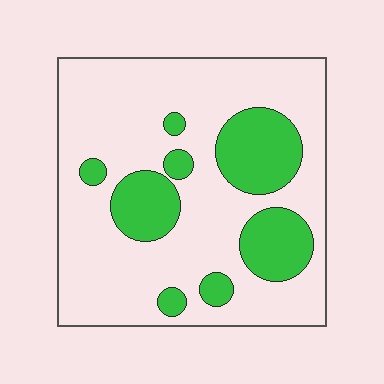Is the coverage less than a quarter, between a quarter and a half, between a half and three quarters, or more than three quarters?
Less than a quarter.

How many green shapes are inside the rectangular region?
8.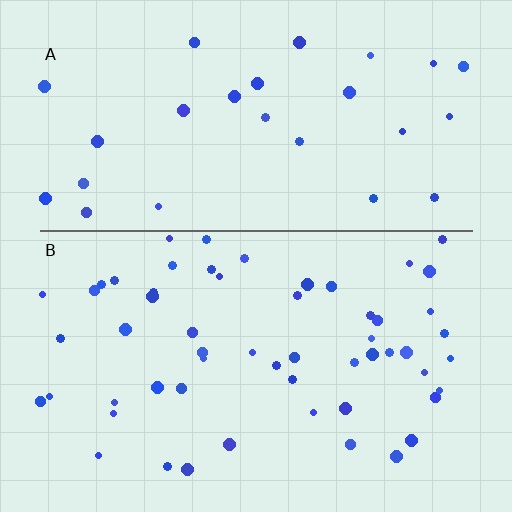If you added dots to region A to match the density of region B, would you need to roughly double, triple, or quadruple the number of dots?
Approximately double.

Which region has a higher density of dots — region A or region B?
B (the bottom).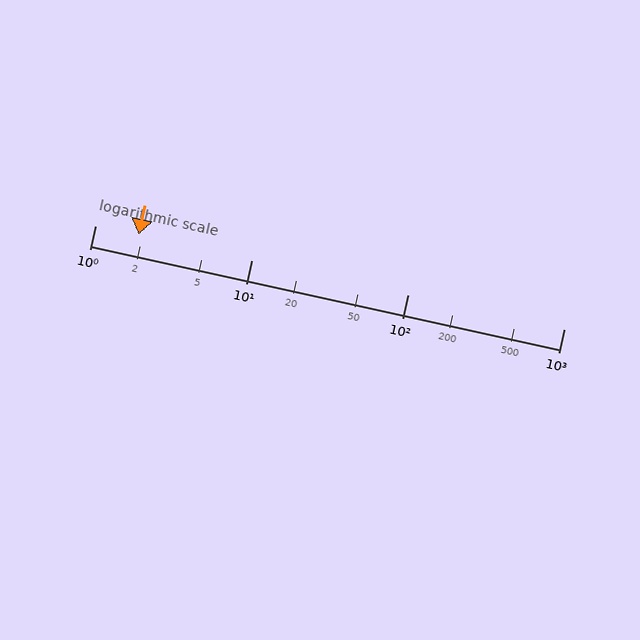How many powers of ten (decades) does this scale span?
The scale spans 3 decades, from 1 to 1000.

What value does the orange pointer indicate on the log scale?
The pointer indicates approximately 1.9.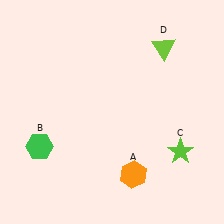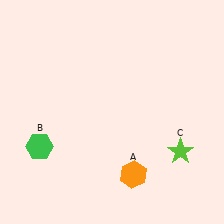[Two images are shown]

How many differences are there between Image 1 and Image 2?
There is 1 difference between the two images.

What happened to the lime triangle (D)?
The lime triangle (D) was removed in Image 2. It was in the top-right area of Image 1.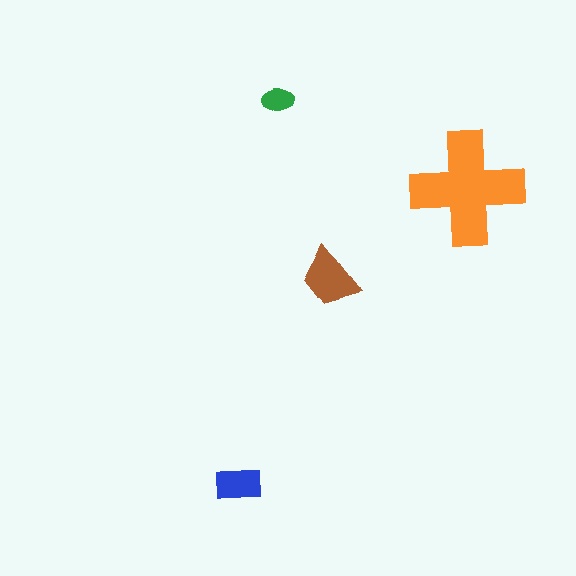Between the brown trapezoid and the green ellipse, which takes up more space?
The brown trapezoid.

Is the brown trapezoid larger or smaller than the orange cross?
Smaller.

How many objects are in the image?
There are 4 objects in the image.